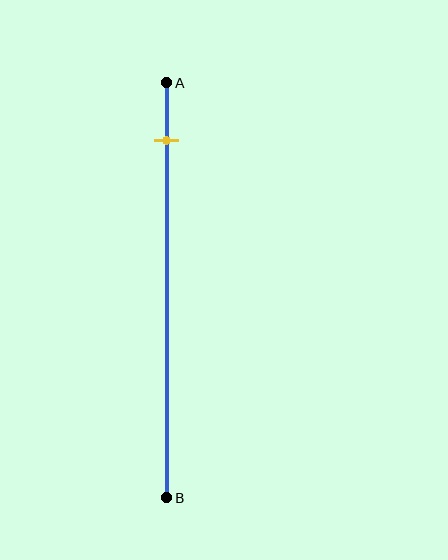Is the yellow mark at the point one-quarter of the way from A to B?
No, the mark is at about 15% from A, not at the 25% one-quarter point.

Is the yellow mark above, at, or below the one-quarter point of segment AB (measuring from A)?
The yellow mark is above the one-quarter point of segment AB.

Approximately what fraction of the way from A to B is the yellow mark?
The yellow mark is approximately 15% of the way from A to B.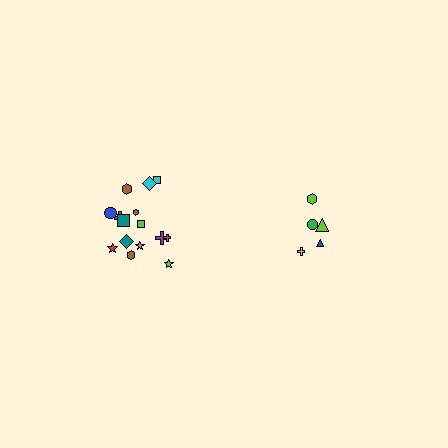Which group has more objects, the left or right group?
The left group.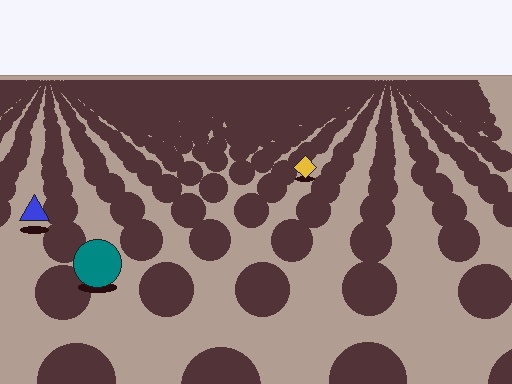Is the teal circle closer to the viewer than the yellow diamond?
Yes. The teal circle is closer — you can tell from the texture gradient: the ground texture is coarser near it.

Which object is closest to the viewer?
The teal circle is closest. The texture marks near it are larger and more spread out.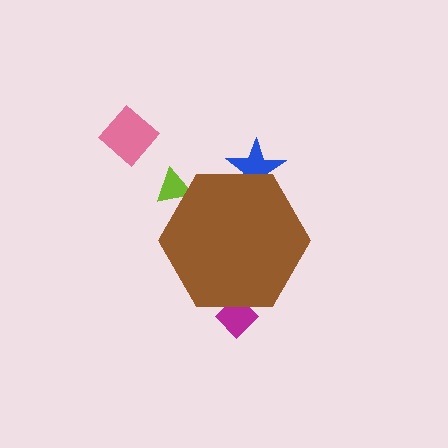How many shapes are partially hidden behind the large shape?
3 shapes are partially hidden.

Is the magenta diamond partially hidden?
Yes, the magenta diamond is partially hidden behind the brown hexagon.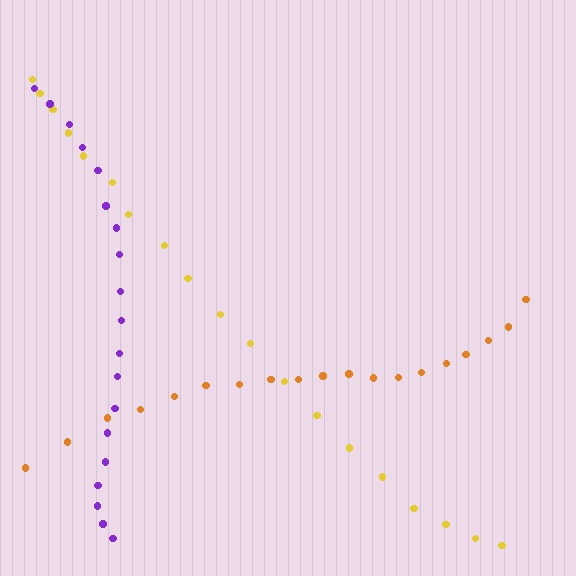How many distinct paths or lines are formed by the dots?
There are 3 distinct paths.